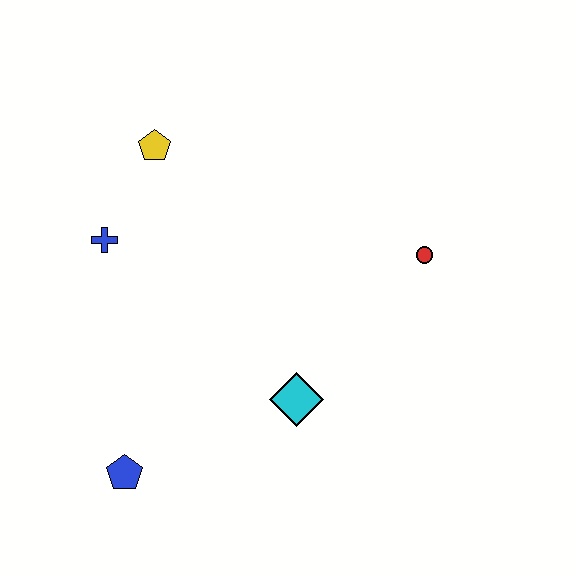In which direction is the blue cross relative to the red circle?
The blue cross is to the left of the red circle.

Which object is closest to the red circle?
The cyan diamond is closest to the red circle.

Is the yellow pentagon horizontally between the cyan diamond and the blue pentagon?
Yes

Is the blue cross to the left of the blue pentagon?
Yes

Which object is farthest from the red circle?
The blue pentagon is farthest from the red circle.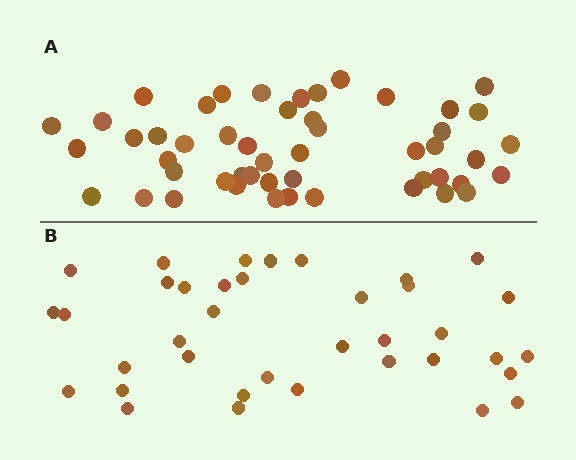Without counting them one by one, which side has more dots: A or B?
Region A (the top region) has more dots.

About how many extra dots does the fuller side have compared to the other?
Region A has approximately 15 more dots than region B.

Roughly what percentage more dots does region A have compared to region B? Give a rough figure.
About 35% more.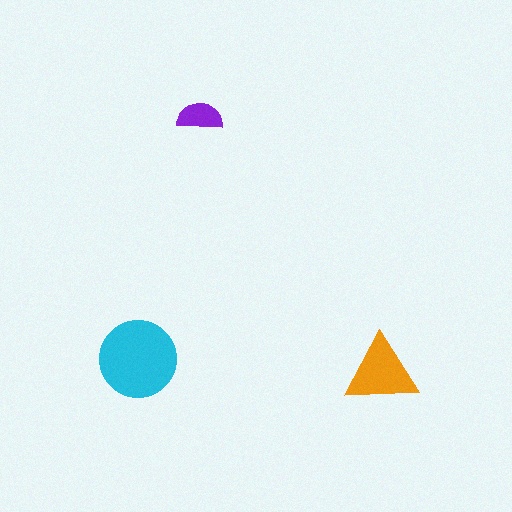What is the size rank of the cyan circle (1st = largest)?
1st.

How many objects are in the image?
There are 3 objects in the image.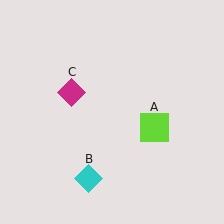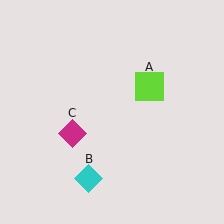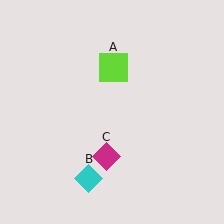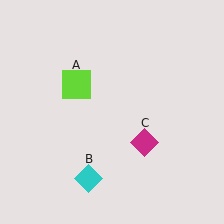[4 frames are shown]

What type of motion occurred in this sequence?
The lime square (object A), magenta diamond (object C) rotated counterclockwise around the center of the scene.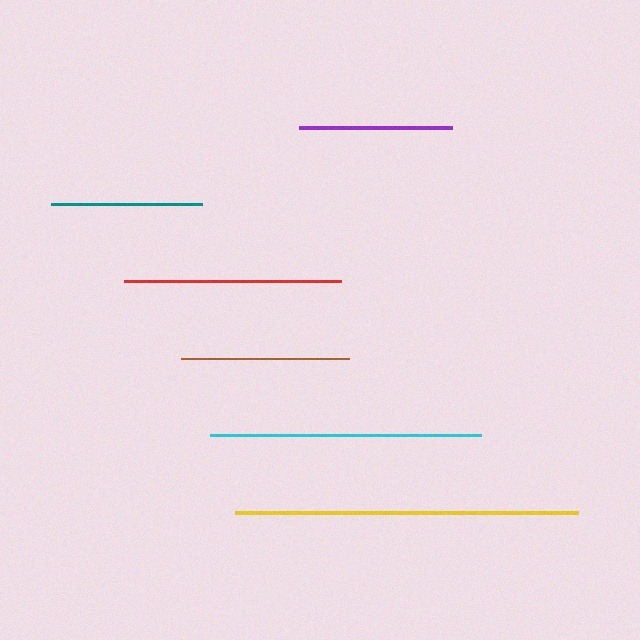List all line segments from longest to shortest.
From longest to shortest: yellow, cyan, red, brown, purple, teal.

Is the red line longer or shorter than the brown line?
The red line is longer than the brown line.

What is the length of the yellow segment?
The yellow segment is approximately 344 pixels long.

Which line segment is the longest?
The yellow line is the longest at approximately 344 pixels.